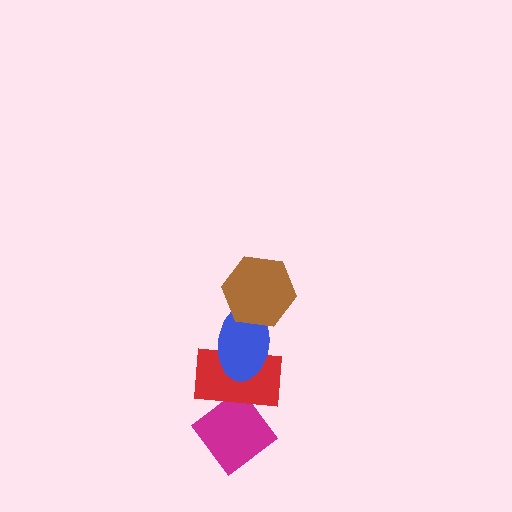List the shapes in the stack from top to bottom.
From top to bottom: the brown hexagon, the blue ellipse, the red rectangle, the magenta diamond.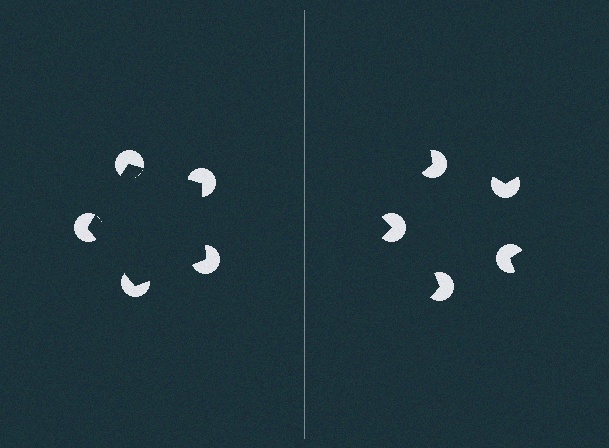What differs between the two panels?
The pac-man discs are positioned identically on both sides; only the wedge orientations differ. On the left they align to a pentagon; on the right they are misaligned.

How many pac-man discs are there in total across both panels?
10 — 5 on each side.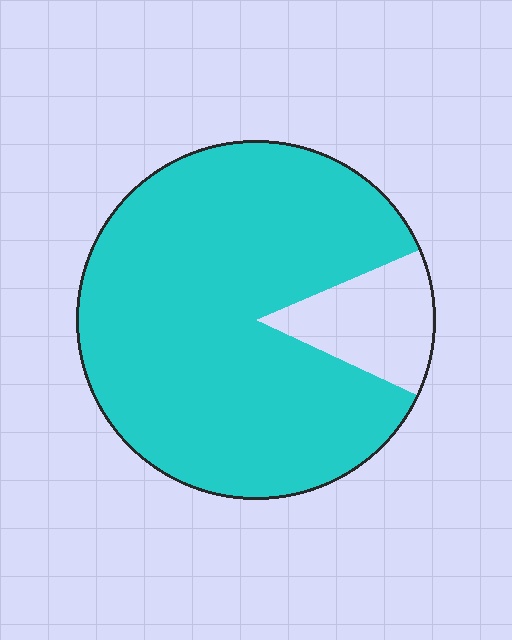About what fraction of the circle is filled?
About seven eighths (7/8).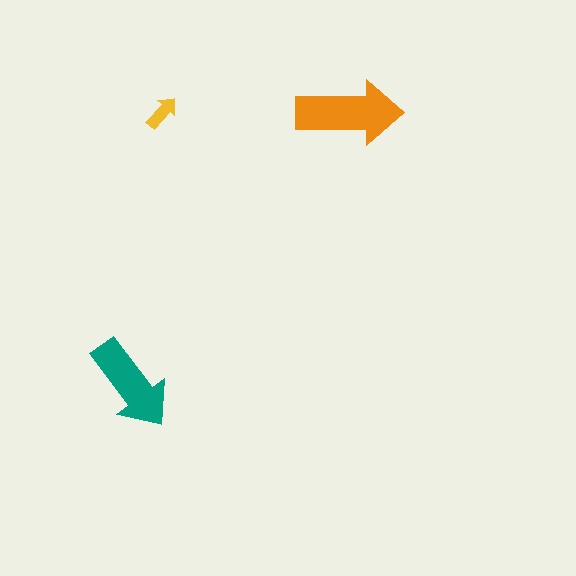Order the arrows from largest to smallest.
the orange one, the teal one, the yellow one.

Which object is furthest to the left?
The teal arrow is leftmost.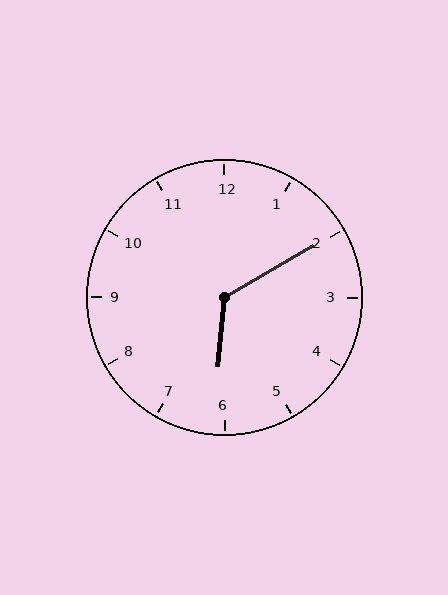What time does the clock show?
6:10.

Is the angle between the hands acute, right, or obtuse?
It is obtuse.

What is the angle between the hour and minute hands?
Approximately 125 degrees.